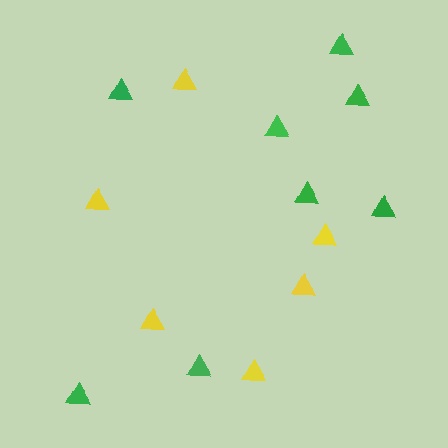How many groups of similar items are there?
There are 2 groups: one group of green triangles (8) and one group of yellow triangles (6).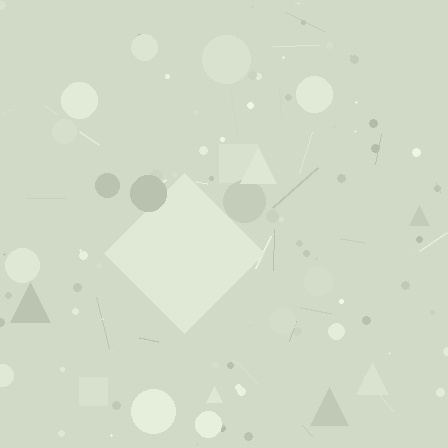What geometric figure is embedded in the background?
A diamond is embedded in the background.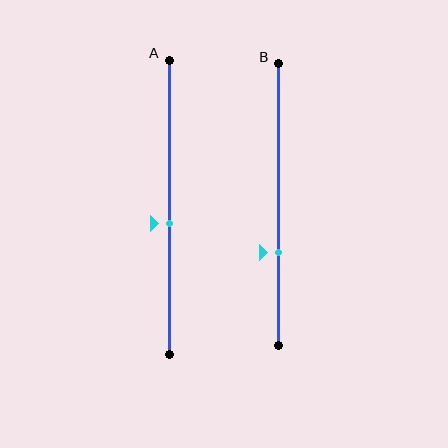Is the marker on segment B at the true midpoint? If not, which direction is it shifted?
No, the marker on segment B is shifted downward by about 17% of the segment length.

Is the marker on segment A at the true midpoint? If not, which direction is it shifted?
No, the marker on segment A is shifted downward by about 5% of the segment length.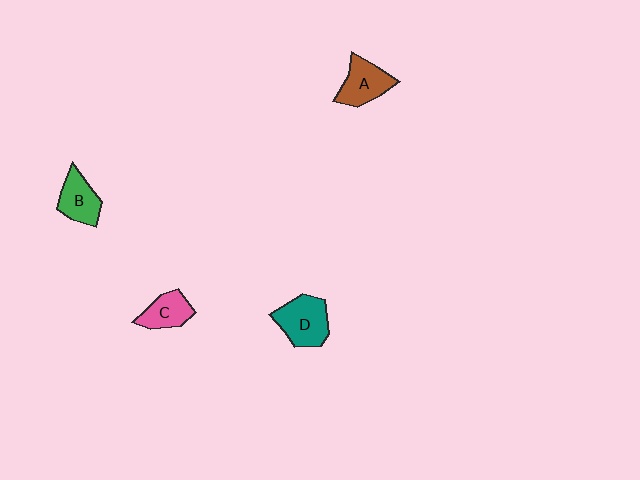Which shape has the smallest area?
Shape C (pink).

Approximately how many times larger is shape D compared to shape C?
Approximately 1.5 times.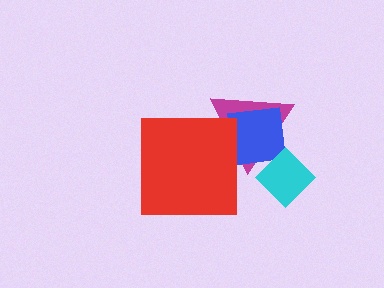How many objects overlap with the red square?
1 object overlaps with the red square.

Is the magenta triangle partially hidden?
Yes, it is partially covered by another shape.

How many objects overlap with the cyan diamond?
1 object overlaps with the cyan diamond.